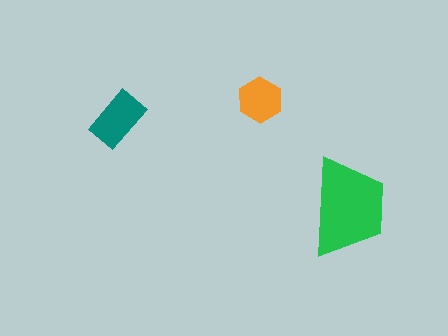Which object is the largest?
The green trapezoid.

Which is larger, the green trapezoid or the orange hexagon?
The green trapezoid.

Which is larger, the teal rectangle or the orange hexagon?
The teal rectangle.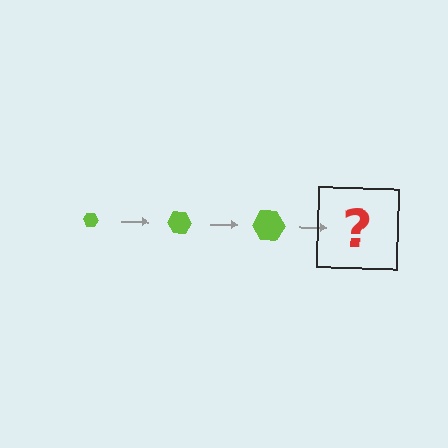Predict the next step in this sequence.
The next step is a lime hexagon, larger than the previous one.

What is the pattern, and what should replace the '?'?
The pattern is that the hexagon gets progressively larger each step. The '?' should be a lime hexagon, larger than the previous one.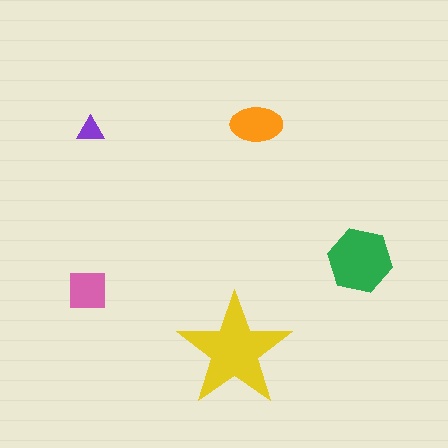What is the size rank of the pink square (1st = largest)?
4th.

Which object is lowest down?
The yellow star is bottommost.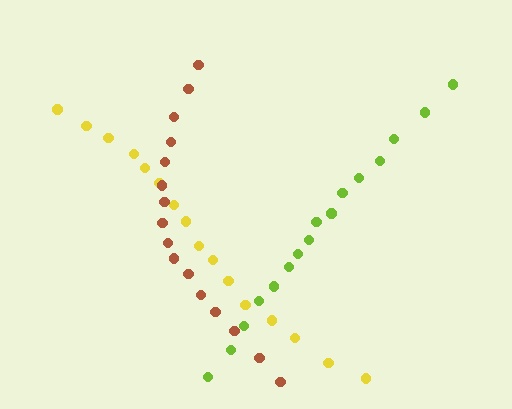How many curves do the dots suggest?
There are 3 distinct paths.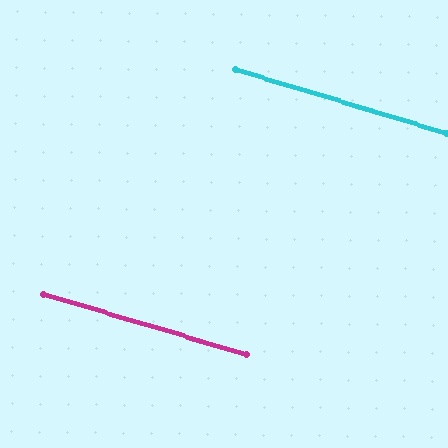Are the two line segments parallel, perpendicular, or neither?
Parallel — their directions differ by only 0.4°.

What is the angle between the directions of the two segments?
Approximately 0 degrees.